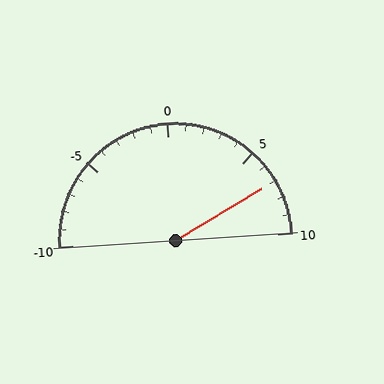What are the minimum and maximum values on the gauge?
The gauge ranges from -10 to 10.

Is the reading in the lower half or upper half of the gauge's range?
The reading is in the upper half of the range (-10 to 10).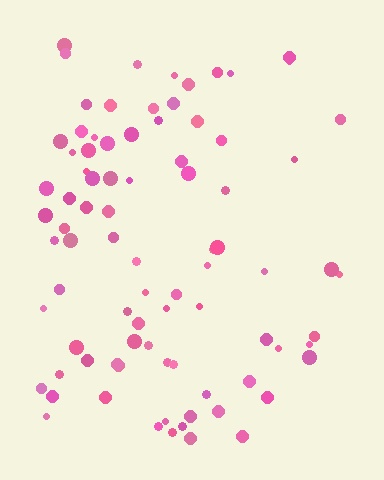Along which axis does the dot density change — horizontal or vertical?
Horizontal.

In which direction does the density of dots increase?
From right to left, with the left side densest.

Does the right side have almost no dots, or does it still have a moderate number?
Still a moderate number, just noticeably fewer than the left.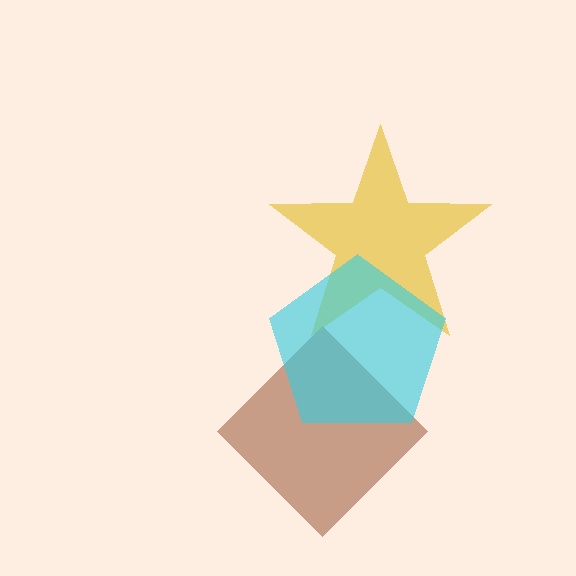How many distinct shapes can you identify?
There are 3 distinct shapes: a brown diamond, a yellow star, a cyan pentagon.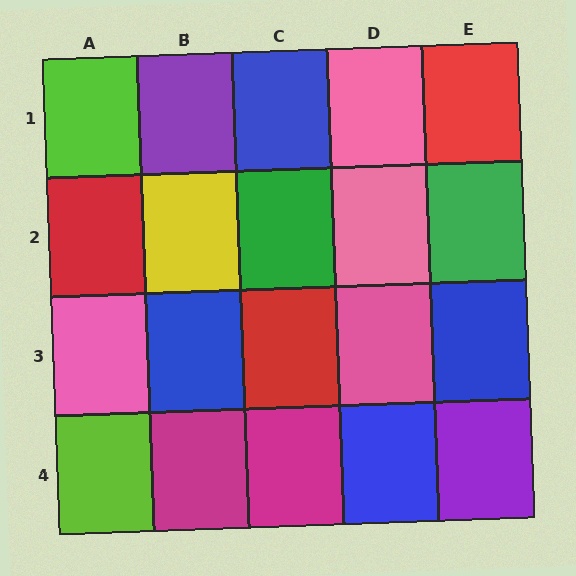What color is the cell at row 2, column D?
Pink.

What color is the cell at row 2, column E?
Green.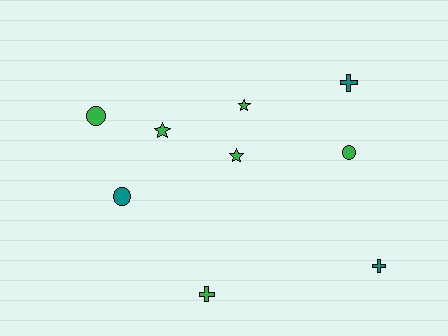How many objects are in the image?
There are 9 objects.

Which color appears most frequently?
Green, with 6 objects.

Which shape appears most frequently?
Cross, with 3 objects.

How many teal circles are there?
There is 1 teal circle.